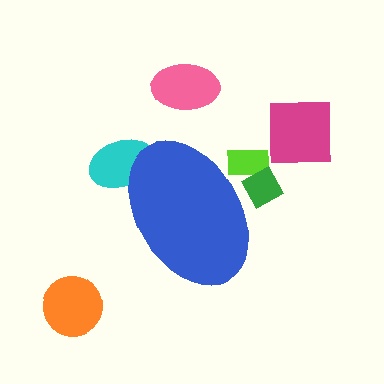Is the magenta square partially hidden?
No, the magenta square is fully visible.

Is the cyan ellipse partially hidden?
Yes, the cyan ellipse is partially hidden behind the blue ellipse.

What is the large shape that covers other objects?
A blue ellipse.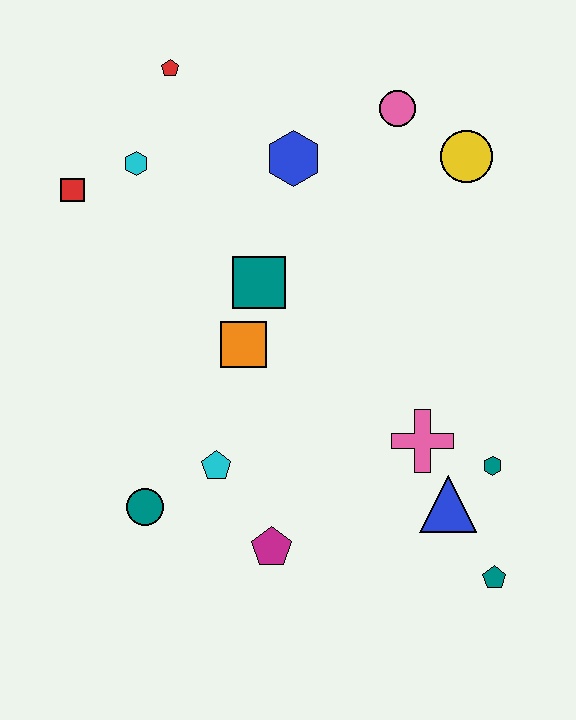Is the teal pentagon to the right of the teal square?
Yes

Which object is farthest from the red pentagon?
The teal pentagon is farthest from the red pentagon.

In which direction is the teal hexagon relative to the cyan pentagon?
The teal hexagon is to the right of the cyan pentagon.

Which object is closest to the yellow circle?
The pink circle is closest to the yellow circle.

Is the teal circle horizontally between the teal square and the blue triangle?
No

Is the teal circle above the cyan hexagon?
No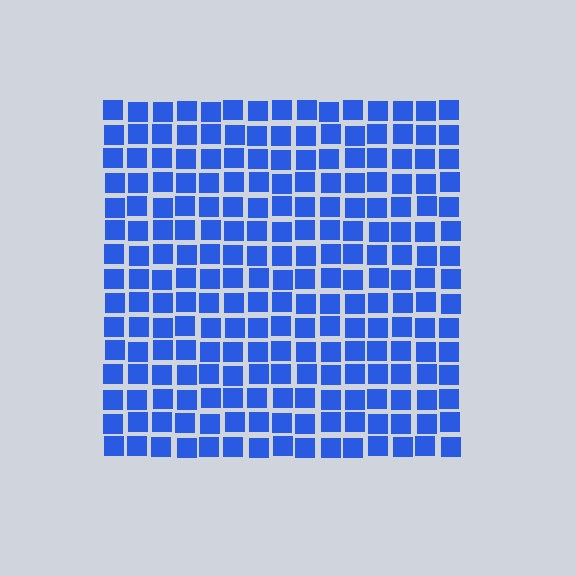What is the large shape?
The large shape is a square.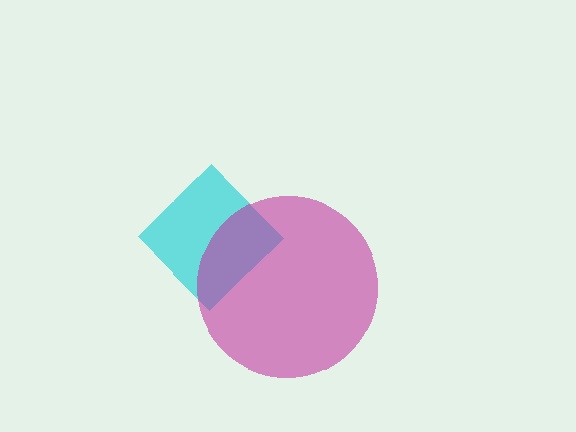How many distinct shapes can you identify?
There are 2 distinct shapes: a cyan diamond, a magenta circle.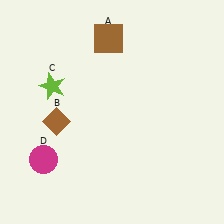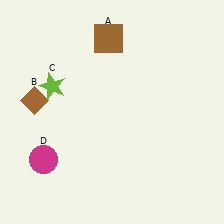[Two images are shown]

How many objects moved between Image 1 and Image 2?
1 object moved between the two images.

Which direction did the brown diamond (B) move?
The brown diamond (B) moved left.